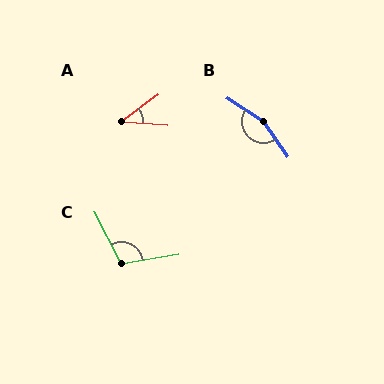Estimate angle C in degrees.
Approximately 107 degrees.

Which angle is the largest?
B, at approximately 157 degrees.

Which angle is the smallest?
A, at approximately 41 degrees.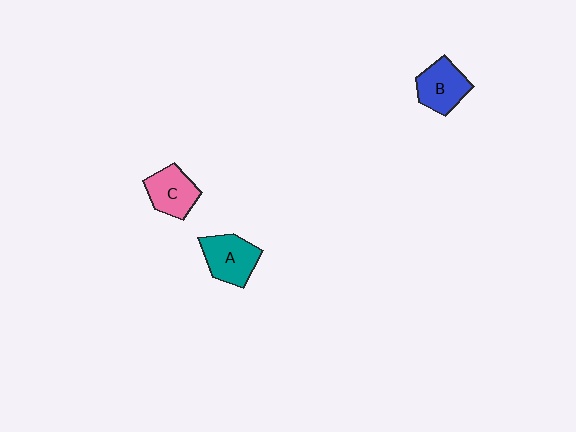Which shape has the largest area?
Shape A (teal).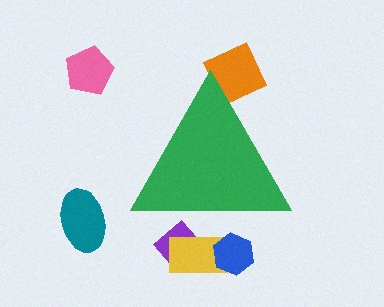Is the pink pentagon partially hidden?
No, the pink pentagon is fully visible.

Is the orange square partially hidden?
Yes, the orange square is partially hidden behind the green triangle.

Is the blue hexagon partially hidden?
Yes, the blue hexagon is partially hidden behind the green triangle.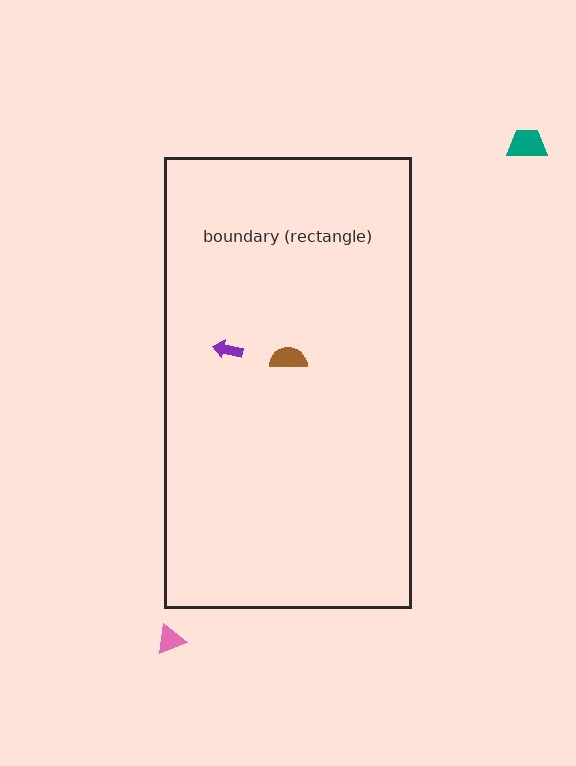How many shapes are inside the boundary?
2 inside, 2 outside.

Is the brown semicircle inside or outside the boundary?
Inside.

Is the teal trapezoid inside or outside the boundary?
Outside.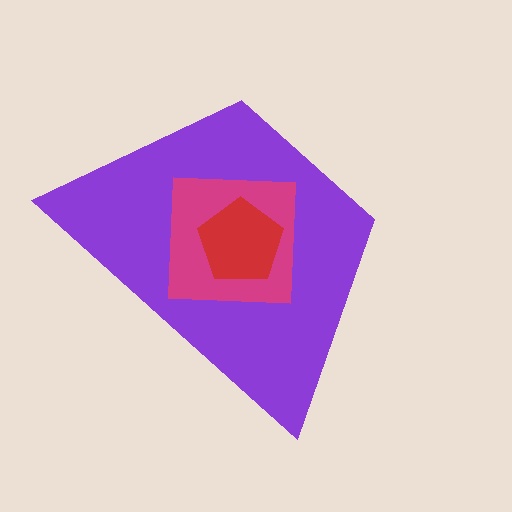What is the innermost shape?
The red pentagon.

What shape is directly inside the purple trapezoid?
The magenta square.